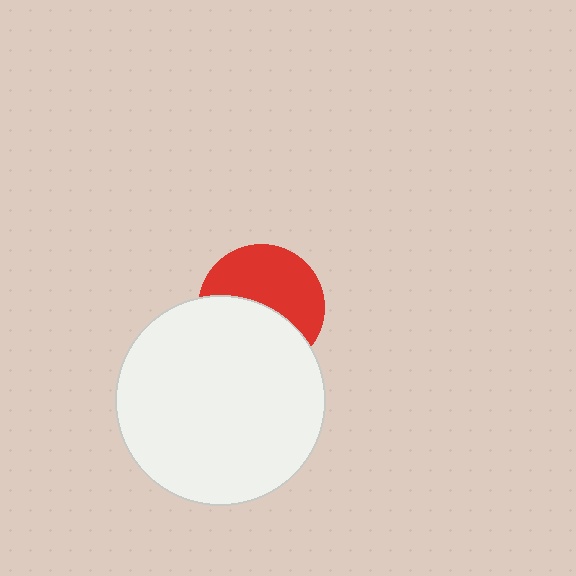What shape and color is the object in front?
The object in front is a white circle.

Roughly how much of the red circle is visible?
About half of it is visible (roughly 53%).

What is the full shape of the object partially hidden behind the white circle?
The partially hidden object is a red circle.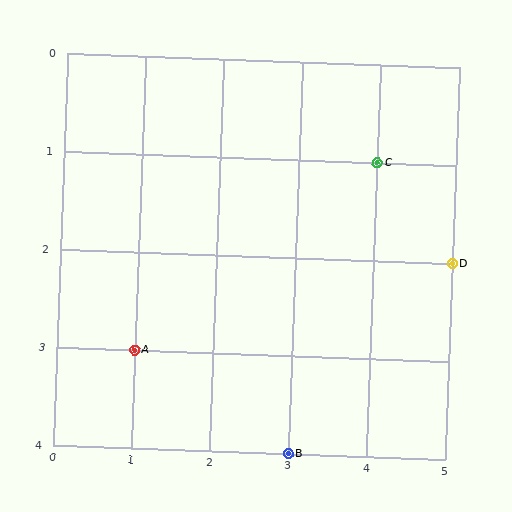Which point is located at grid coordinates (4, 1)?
Point C is at (4, 1).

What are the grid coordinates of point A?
Point A is at grid coordinates (1, 3).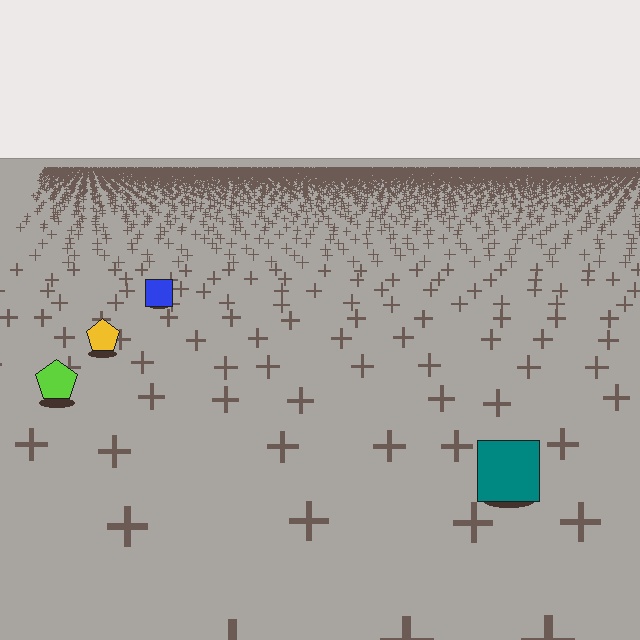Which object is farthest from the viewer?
The blue square is farthest from the viewer. It appears smaller and the ground texture around it is denser.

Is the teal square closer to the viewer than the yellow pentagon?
Yes. The teal square is closer — you can tell from the texture gradient: the ground texture is coarser near it.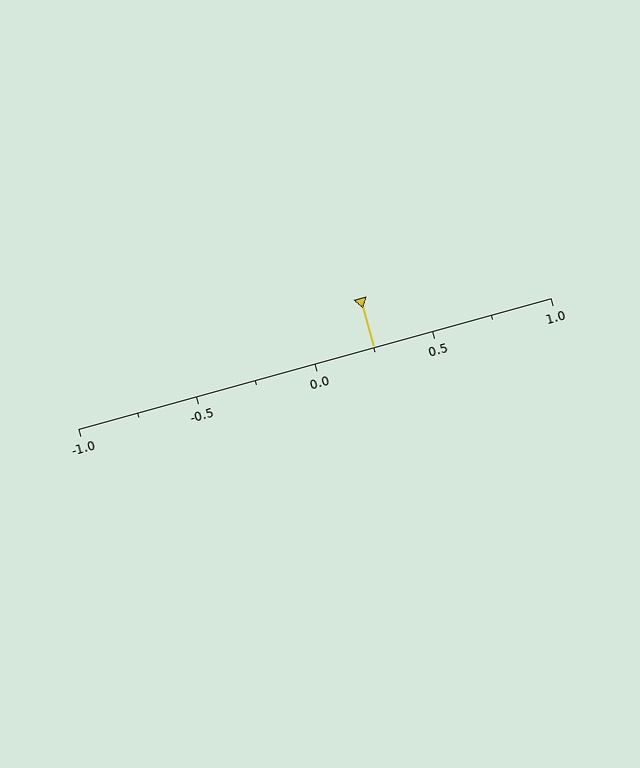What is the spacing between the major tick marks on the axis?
The major ticks are spaced 0.5 apart.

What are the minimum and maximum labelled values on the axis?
The axis runs from -1.0 to 1.0.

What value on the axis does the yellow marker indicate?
The marker indicates approximately 0.25.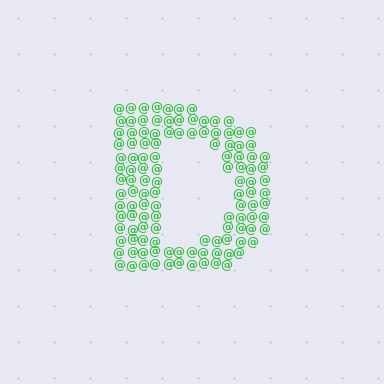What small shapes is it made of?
It is made of small at signs.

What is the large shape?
The large shape is the letter D.